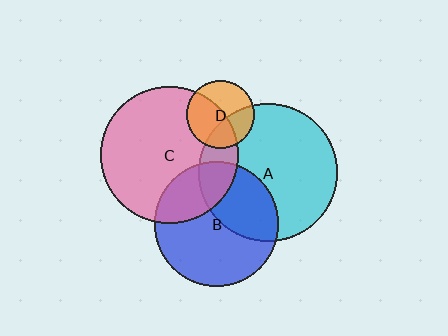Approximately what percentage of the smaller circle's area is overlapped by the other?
Approximately 25%.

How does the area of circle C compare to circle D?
Approximately 4.1 times.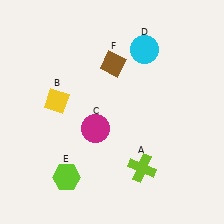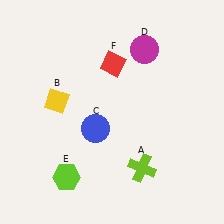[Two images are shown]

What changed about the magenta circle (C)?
In Image 1, C is magenta. In Image 2, it changed to blue.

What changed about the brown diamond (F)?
In Image 1, F is brown. In Image 2, it changed to red.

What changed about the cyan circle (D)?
In Image 1, D is cyan. In Image 2, it changed to magenta.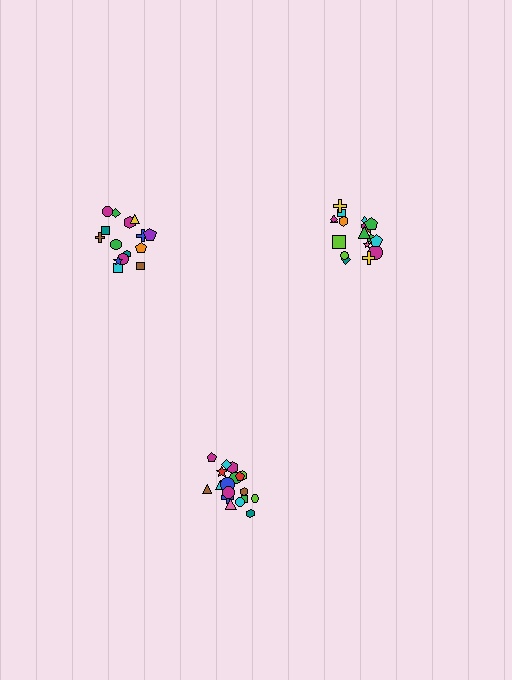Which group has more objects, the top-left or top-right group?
The top-right group.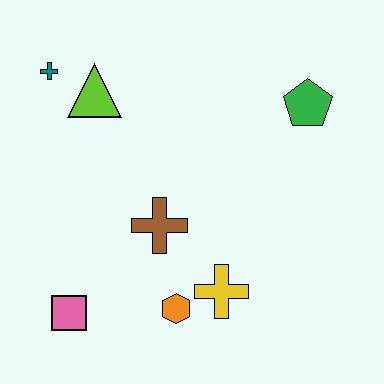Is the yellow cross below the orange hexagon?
No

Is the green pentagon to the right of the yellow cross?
Yes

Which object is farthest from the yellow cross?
The teal cross is farthest from the yellow cross.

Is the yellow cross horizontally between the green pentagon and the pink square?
Yes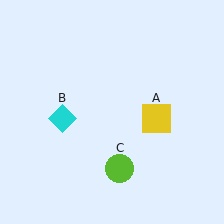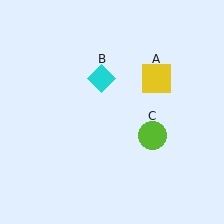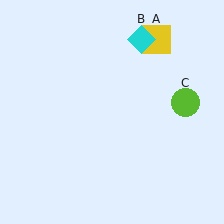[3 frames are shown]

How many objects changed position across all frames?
3 objects changed position: yellow square (object A), cyan diamond (object B), lime circle (object C).